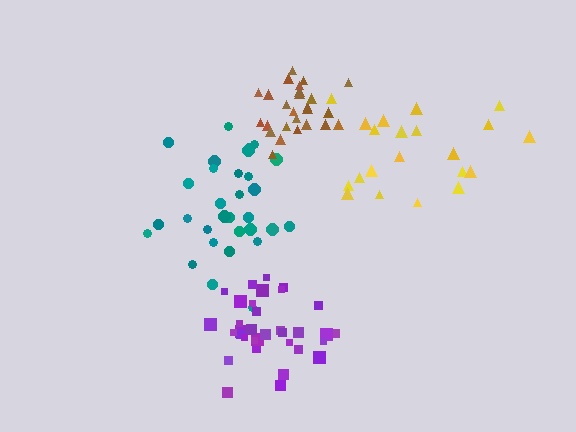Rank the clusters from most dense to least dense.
brown, purple, teal, yellow.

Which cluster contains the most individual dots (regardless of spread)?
Purple (34).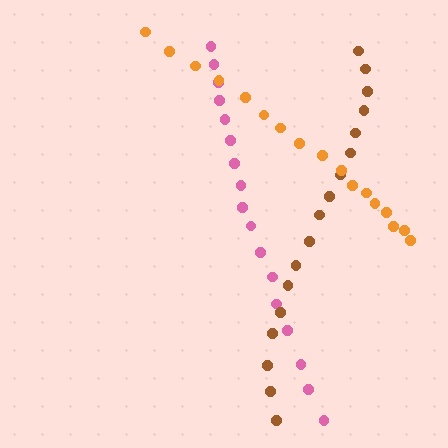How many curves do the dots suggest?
There are 3 distinct paths.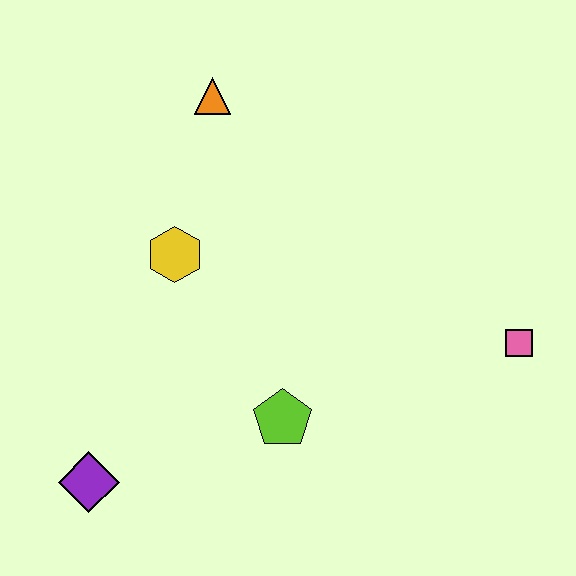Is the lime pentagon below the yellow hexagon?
Yes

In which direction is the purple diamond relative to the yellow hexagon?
The purple diamond is below the yellow hexagon.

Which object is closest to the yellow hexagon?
The orange triangle is closest to the yellow hexagon.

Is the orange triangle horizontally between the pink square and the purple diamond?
Yes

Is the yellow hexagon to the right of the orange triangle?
No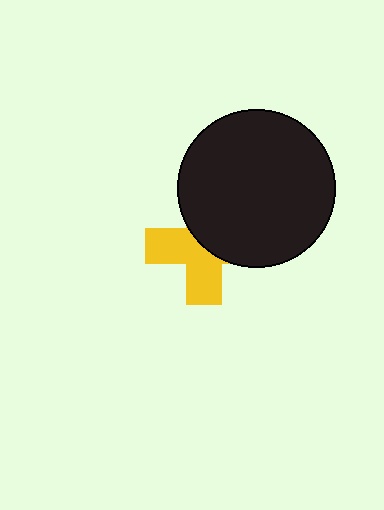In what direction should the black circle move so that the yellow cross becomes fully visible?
The black circle should move toward the upper-right. That is the shortest direction to clear the overlap and leave the yellow cross fully visible.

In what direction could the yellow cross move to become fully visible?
The yellow cross could move toward the lower-left. That would shift it out from behind the black circle entirely.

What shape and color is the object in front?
The object in front is a black circle.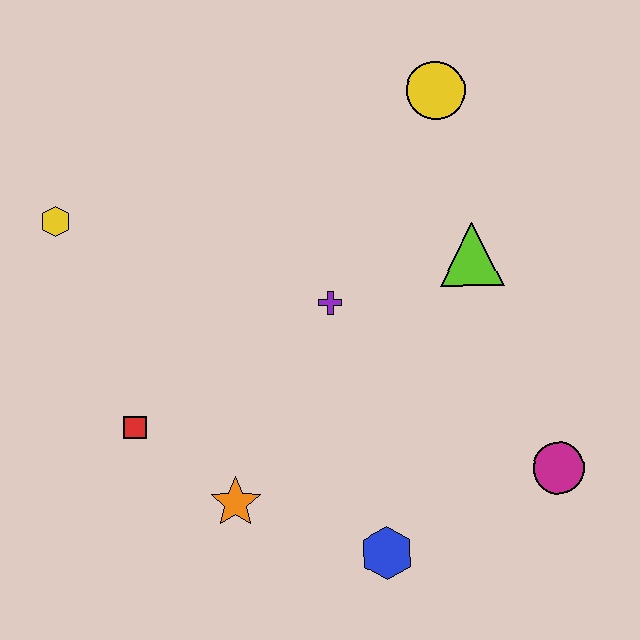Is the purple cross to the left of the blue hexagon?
Yes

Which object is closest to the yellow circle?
The lime triangle is closest to the yellow circle.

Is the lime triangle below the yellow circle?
Yes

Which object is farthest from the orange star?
The yellow circle is farthest from the orange star.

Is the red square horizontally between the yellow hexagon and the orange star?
Yes